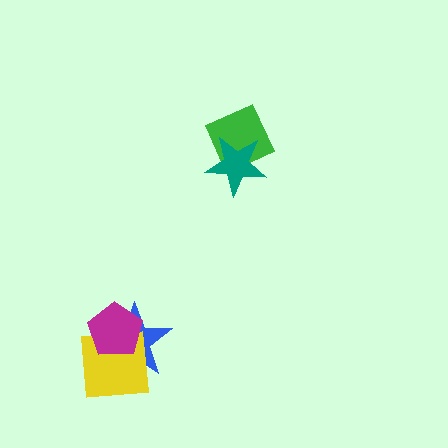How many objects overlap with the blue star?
2 objects overlap with the blue star.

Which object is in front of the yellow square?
The magenta pentagon is in front of the yellow square.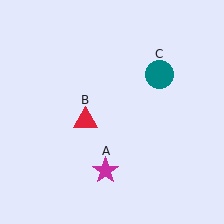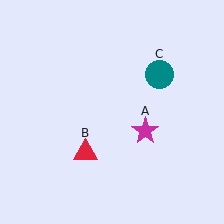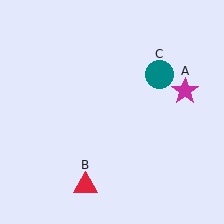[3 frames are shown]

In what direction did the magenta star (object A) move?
The magenta star (object A) moved up and to the right.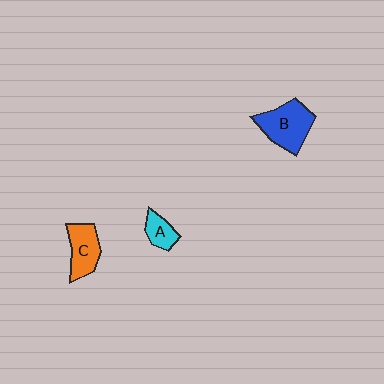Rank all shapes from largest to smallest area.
From largest to smallest: B (blue), C (orange), A (cyan).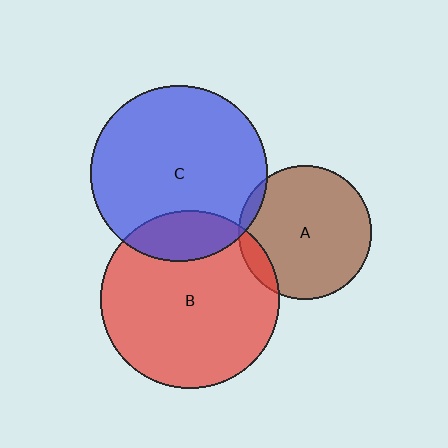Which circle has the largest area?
Circle B (red).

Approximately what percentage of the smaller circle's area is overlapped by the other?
Approximately 10%.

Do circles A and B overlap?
Yes.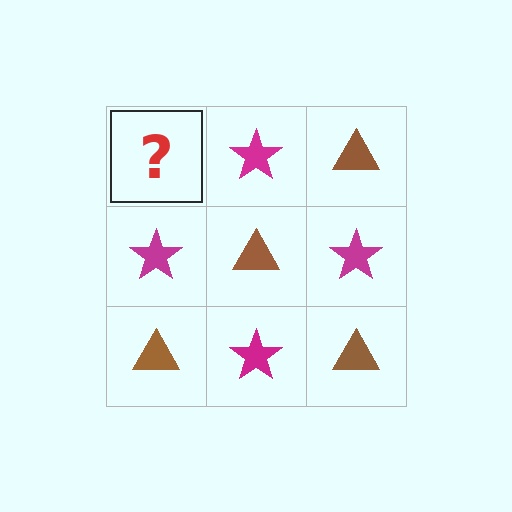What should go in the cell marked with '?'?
The missing cell should contain a brown triangle.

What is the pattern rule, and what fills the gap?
The rule is that it alternates brown triangle and magenta star in a checkerboard pattern. The gap should be filled with a brown triangle.